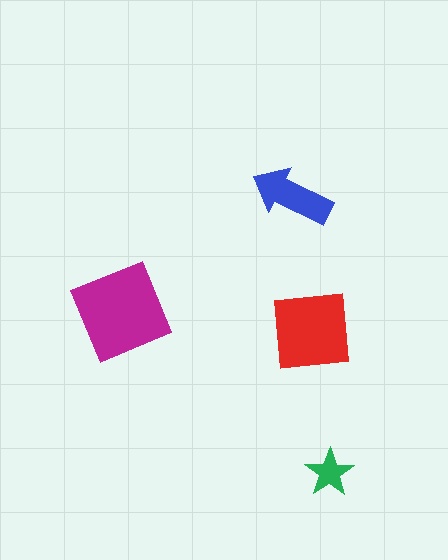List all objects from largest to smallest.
The magenta square, the red square, the blue arrow, the green star.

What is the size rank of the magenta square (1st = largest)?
1st.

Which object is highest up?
The blue arrow is topmost.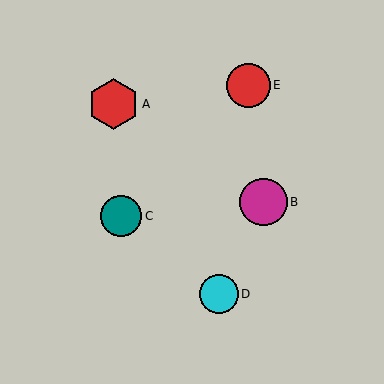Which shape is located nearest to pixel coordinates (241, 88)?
The red circle (labeled E) at (248, 85) is nearest to that location.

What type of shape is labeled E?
Shape E is a red circle.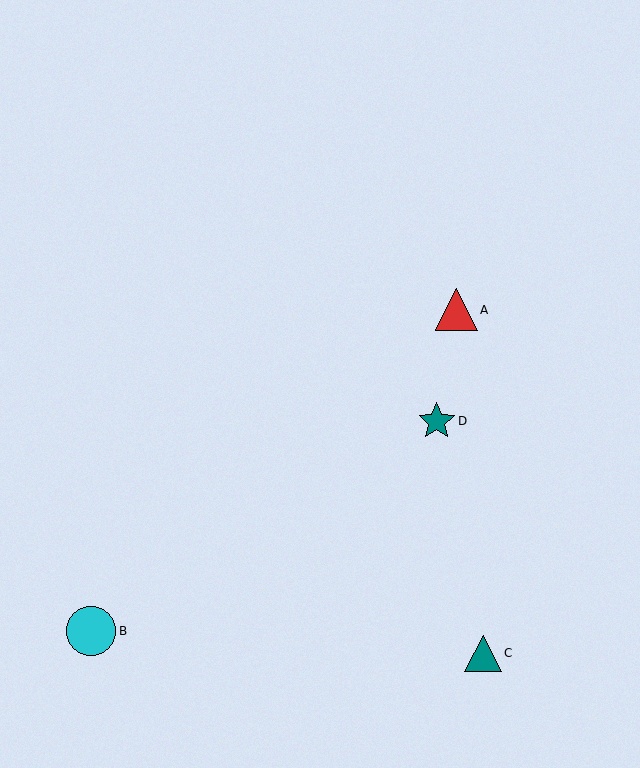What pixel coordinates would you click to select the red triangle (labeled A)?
Click at (456, 310) to select the red triangle A.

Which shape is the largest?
The cyan circle (labeled B) is the largest.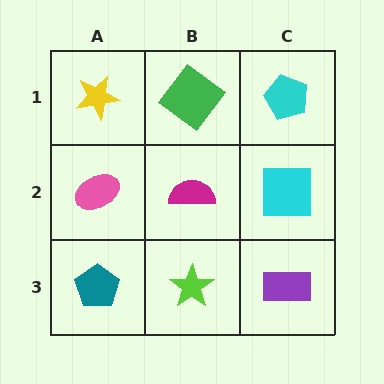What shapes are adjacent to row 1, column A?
A pink ellipse (row 2, column A), a green diamond (row 1, column B).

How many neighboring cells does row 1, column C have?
2.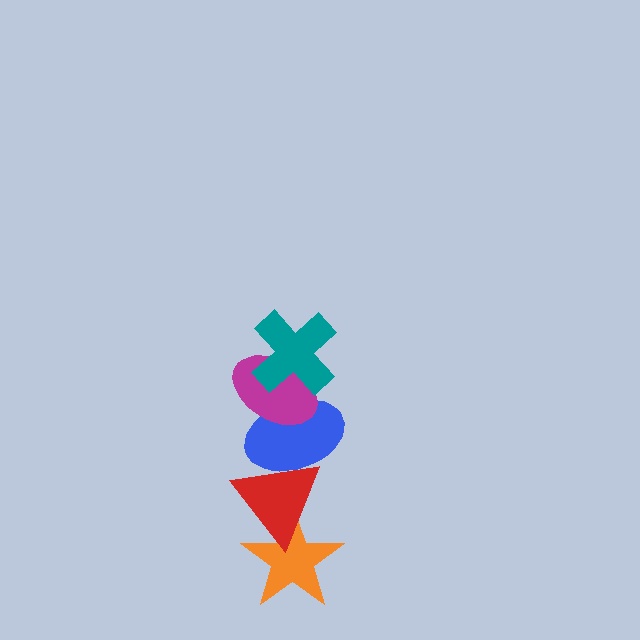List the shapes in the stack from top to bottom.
From top to bottom: the teal cross, the magenta ellipse, the blue ellipse, the red triangle, the orange star.